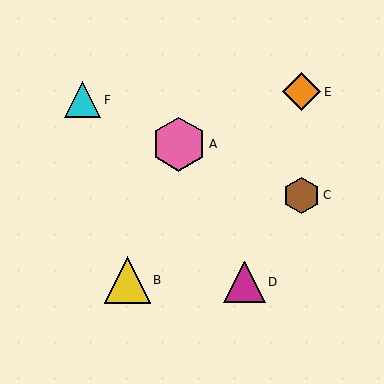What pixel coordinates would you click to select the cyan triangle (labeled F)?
Click at (83, 100) to select the cyan triangle F.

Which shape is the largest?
The pink hexagon (labeled A) is the largest.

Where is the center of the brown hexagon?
The center of the brown hexagon is at (302, 195).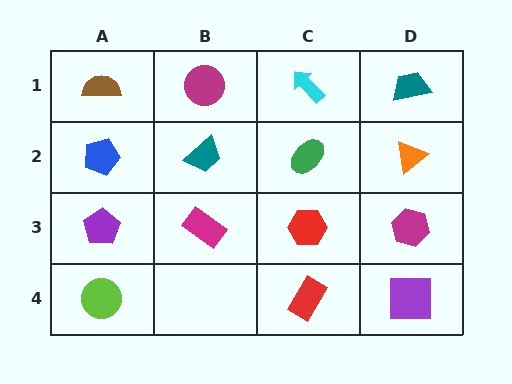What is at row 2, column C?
A green ellipse.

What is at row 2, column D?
An orange triangle.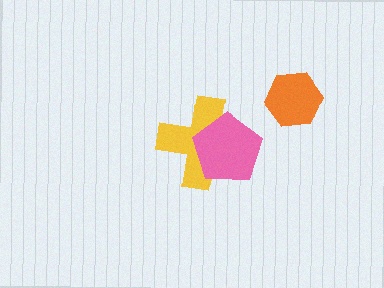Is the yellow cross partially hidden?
Yes, it is partially covered by another shape.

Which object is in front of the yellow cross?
The pink pentagon is in front of the yellow cross.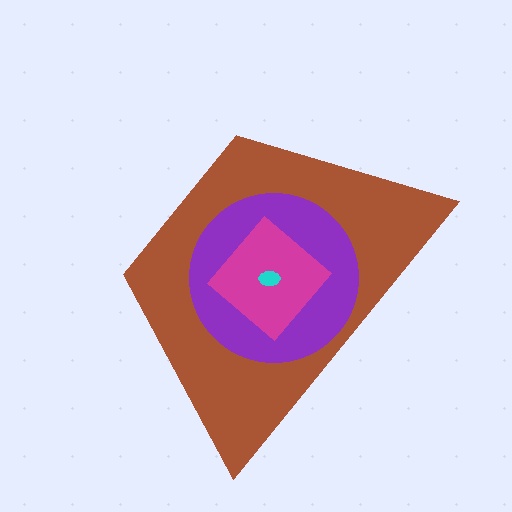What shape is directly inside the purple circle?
The magenta diamond.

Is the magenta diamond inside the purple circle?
Yes.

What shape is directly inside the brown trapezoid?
The purple circle.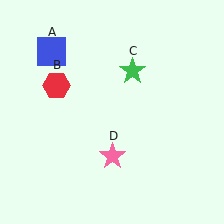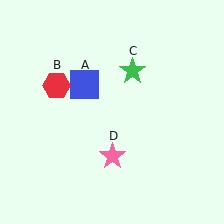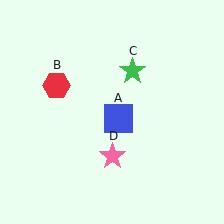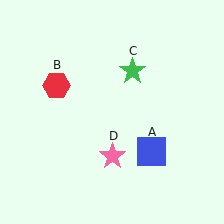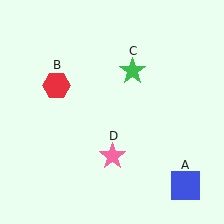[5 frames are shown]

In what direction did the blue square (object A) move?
The blue square (object A) moved down and to the right.